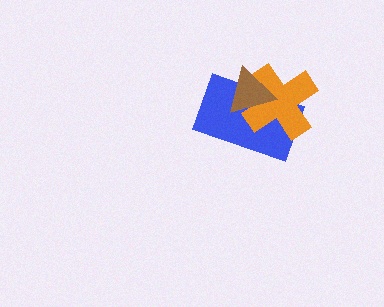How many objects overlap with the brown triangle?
2 objects overlap with the brown triangle.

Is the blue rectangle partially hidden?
Yes, it is partially covered by another shape.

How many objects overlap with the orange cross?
2 objects overlap with the orange cross.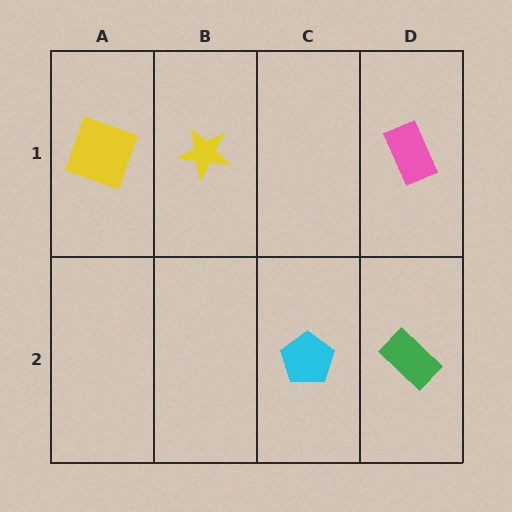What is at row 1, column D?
A pink rectangle.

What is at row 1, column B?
A yellow star.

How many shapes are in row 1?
3 shapes.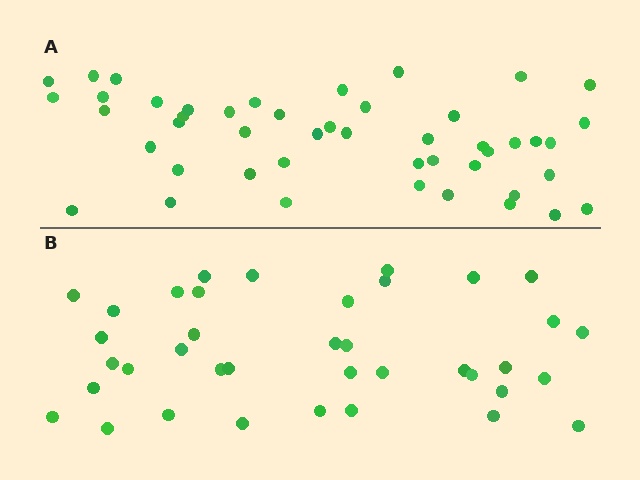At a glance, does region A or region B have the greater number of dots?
Region A (the top region) has more dots.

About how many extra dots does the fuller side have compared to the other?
Region A has roughly 8 or so more dots than region B.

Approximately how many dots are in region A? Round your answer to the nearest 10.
About 50 dots. (The exact count is 47, which rounds to 50.)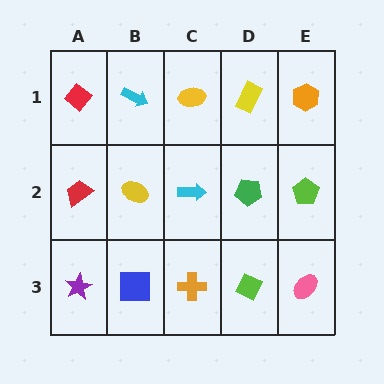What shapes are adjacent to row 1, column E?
A lime pentagon (row 2, column E), a yellow rectangle (row 1, column D).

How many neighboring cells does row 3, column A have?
2.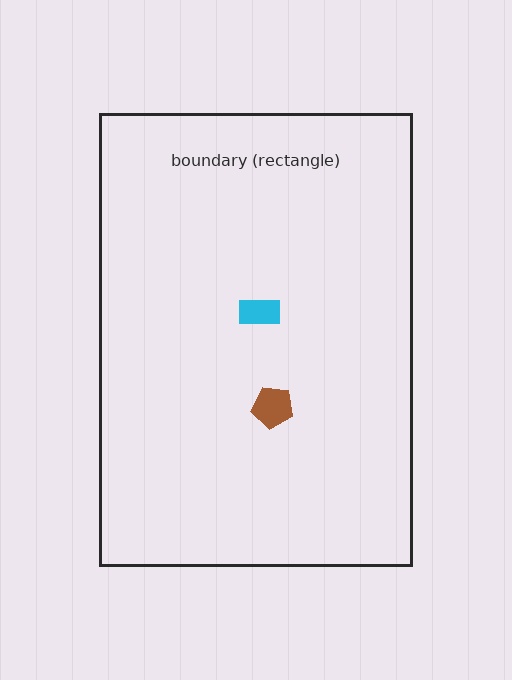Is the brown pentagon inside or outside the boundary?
Inside.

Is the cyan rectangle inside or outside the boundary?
Inside.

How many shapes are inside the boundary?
2 inside, 0 outside.